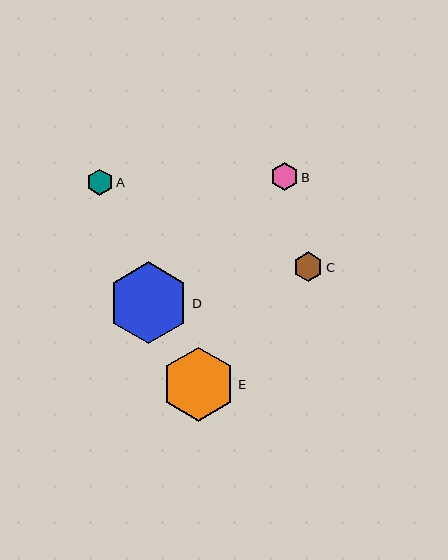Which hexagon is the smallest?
Hexagon A is the smallest with a size of approximately 26 pixels.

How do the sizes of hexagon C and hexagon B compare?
Hexagon C and hexagon B are approximately the same size.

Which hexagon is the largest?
Hexagon D is the largest with a size of approximately 82 pixels.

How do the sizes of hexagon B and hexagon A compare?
Hexagon B and hexagon A are approximately the same size.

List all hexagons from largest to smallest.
From largest to smallest: D, E, C, B, A.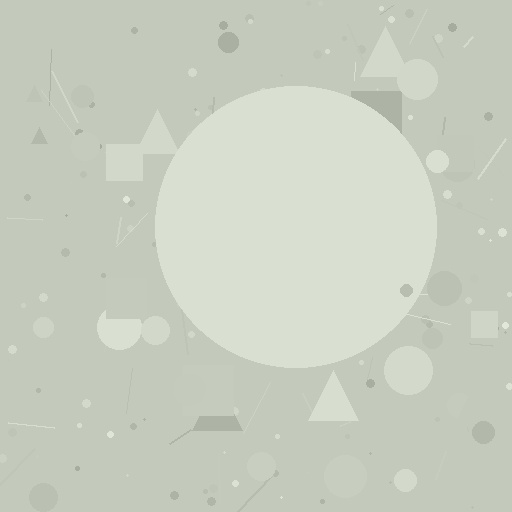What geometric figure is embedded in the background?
A circle is embedded in the background.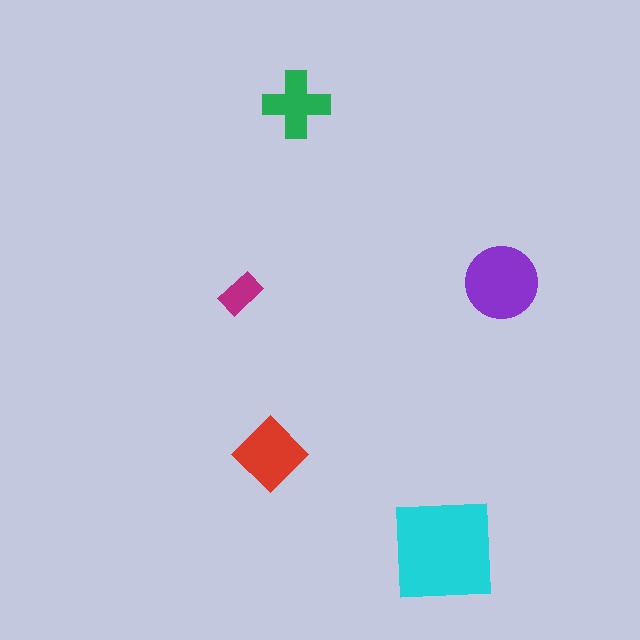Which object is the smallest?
The magenta rectangle.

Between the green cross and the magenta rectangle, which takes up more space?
The green cross.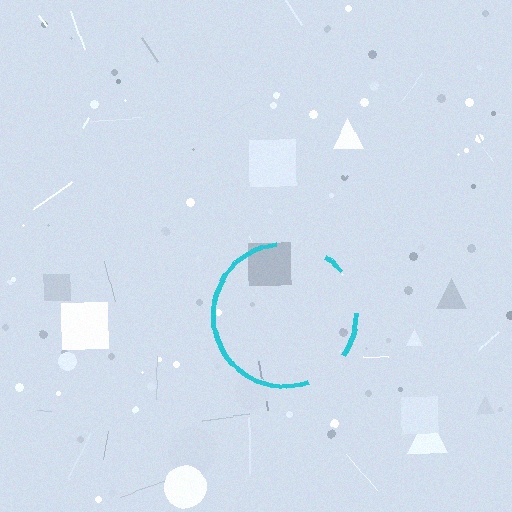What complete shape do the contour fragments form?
The contour fragments form a circle.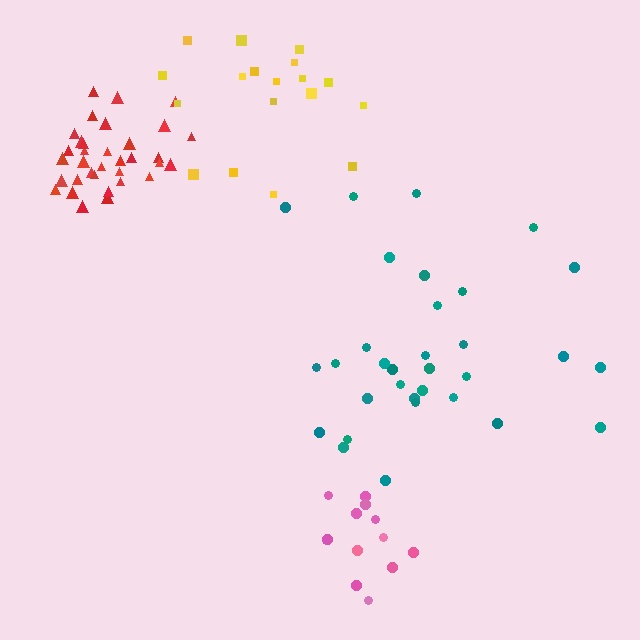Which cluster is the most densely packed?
Red.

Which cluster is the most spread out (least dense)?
Yellow.